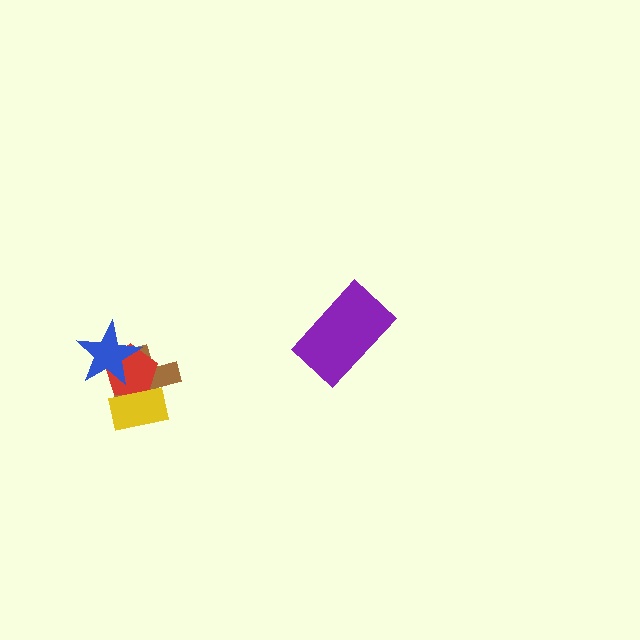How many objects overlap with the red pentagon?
3 objects overlap with the red pentagon.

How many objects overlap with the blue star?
2 objects overlap with the blue star.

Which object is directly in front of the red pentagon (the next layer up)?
The yellow rectangle is directly in front of the red pentagon.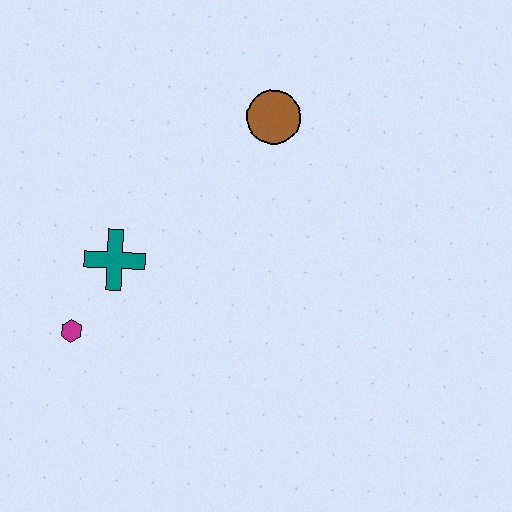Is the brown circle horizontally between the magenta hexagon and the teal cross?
No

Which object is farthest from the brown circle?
The magenta hexagon is farthest from the brown circle.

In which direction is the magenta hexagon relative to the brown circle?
The magenta hexagon is below the brown circle.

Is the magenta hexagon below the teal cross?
Yes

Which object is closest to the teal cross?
The magenta hexagon is closest to the teal cross.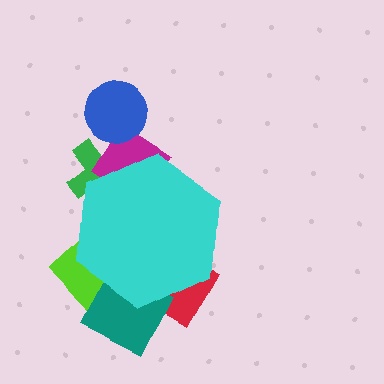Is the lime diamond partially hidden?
Yes, the lime diamond is partially hidden behind the cyan hexagon.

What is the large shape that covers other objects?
A cyan hexagon.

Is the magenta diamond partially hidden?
Yes, the magenta diamond is partially hidden behind the cyan hexagon.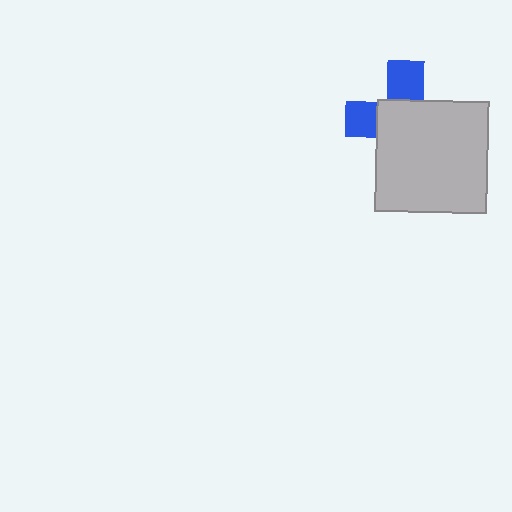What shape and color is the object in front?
The object in front is a light gray square.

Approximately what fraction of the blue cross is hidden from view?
Roughly 66% of the blue cross is hidden behind the light gray square.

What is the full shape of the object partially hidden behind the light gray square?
The partially hidden object is a blue cross.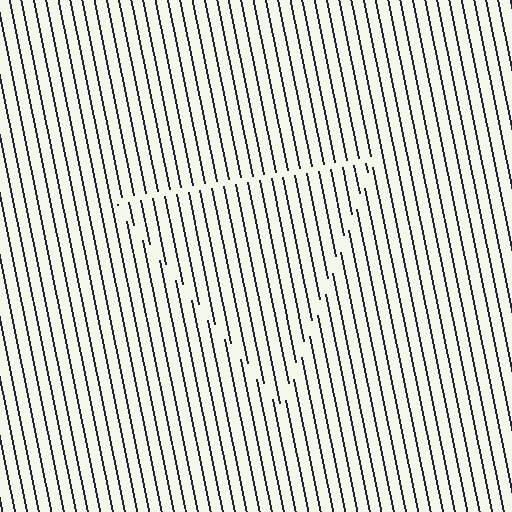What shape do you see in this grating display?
An illusory triangle. The interior of the shape contains the same grating, shifted by half a period — the contour is defined by the phase discontinuity where line-ends from the inner and outer gratings abut.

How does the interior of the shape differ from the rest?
The interior of the shape contains the same grating, shifted by half a period — the contour is defined by the phase discontinuity where line-ends from the inner and outer gratings abut.